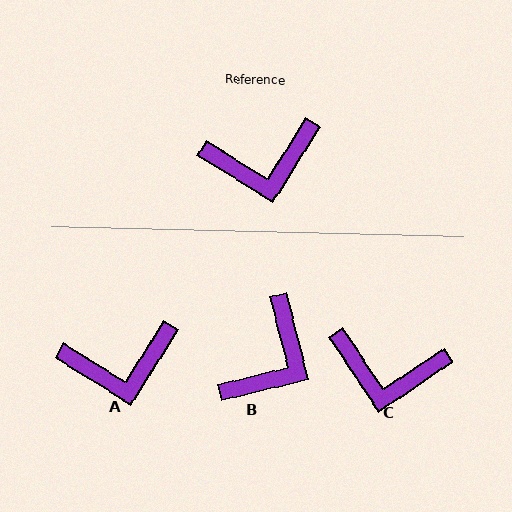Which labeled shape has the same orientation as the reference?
A.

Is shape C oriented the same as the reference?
No, it is off by about 24 degrees.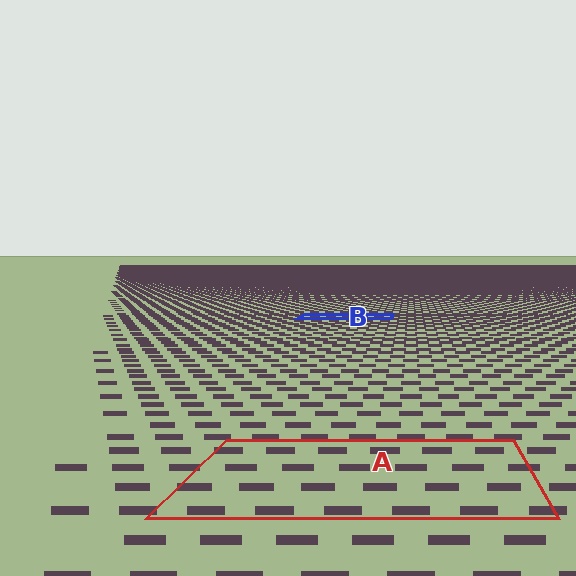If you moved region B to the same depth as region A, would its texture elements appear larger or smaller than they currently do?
They would appear larger. At a closer depth, the same texture elements are projected at a bigger on-screen size.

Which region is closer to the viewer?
Region A is closer. The texture elements there are larger and more spread out.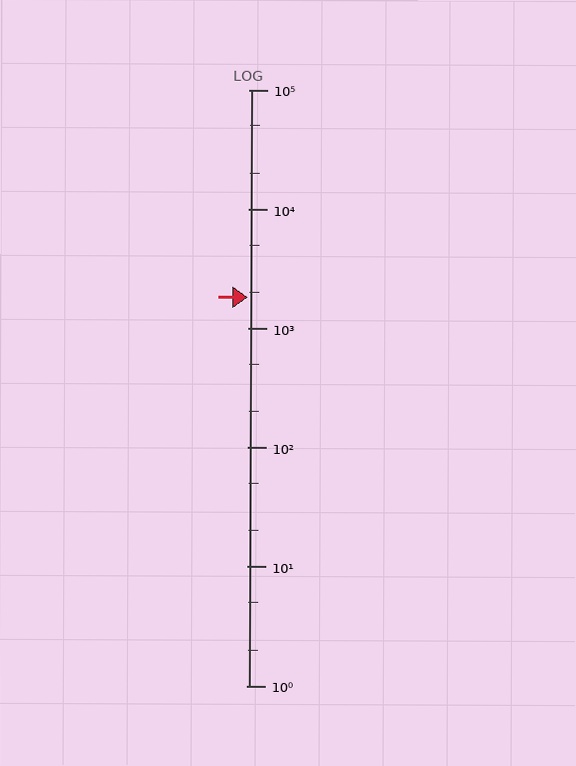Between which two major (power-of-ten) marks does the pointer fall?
The pointer is between 1000 and 10000.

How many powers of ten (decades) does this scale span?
The scale spans 5 decades, from 1 to 100000.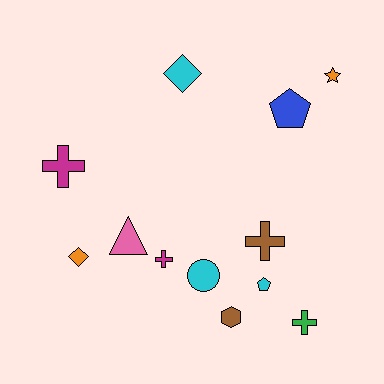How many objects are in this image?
There are 12 objects.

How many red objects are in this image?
There are no red objects.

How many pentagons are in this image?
There are 2 pentagons.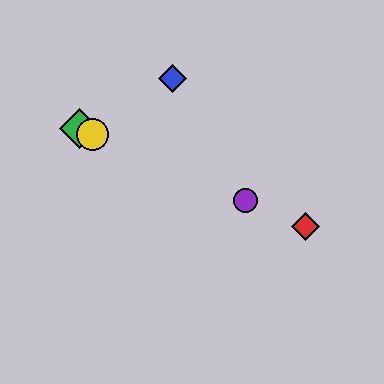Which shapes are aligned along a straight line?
The red diamond, the green diamond, the yellow circle, the purple circle are aligned along a straight line.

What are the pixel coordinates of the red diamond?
The red diamond is at (305, 227).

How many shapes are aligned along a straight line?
4 shapes (the red diamond, the green diamond, the yellow circle, the purple circle) are aligned along a straight line.